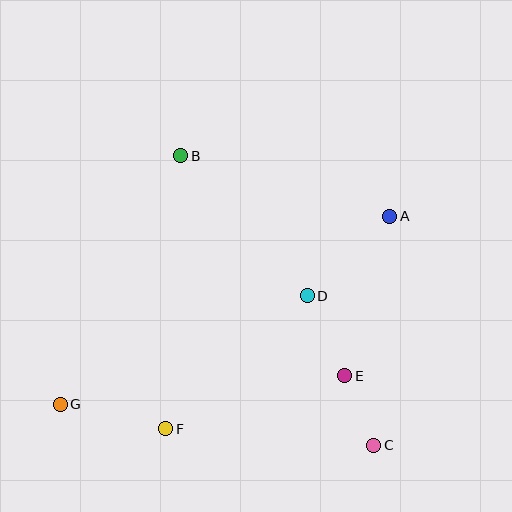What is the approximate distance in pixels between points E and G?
The distance between E and G is approximately 286 pixels.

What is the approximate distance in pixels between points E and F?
The distance between E and F is approximately 187 pixels.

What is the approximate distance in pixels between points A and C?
The distance between A and C is approximately 230 pixels.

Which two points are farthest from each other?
Points A and G are farthest from each other.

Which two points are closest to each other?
Points C and E are closest to each other.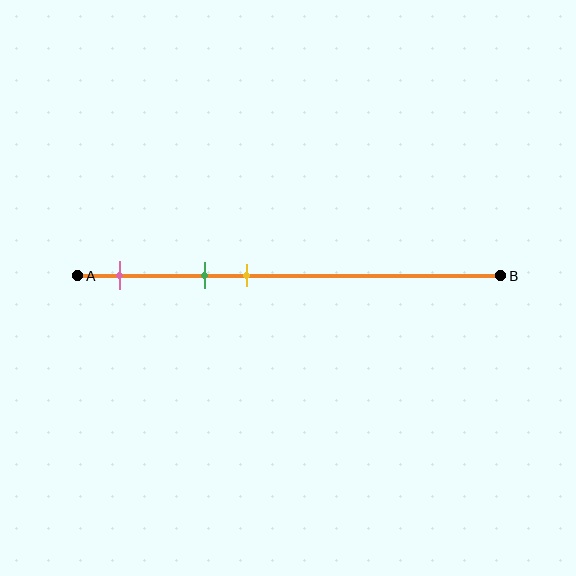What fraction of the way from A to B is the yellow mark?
The yellow mark is approximately 40% (0.4) of the way from A to B.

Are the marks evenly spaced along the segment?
Yes, the marks are approximately evenly spaced.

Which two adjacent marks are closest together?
The green and yellow marks are the closest adjacent pair.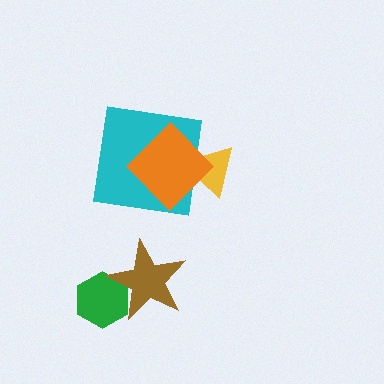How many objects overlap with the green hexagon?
1 object overlaps with the green hexagon.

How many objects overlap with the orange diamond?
2 objects overlap with the orange diamond.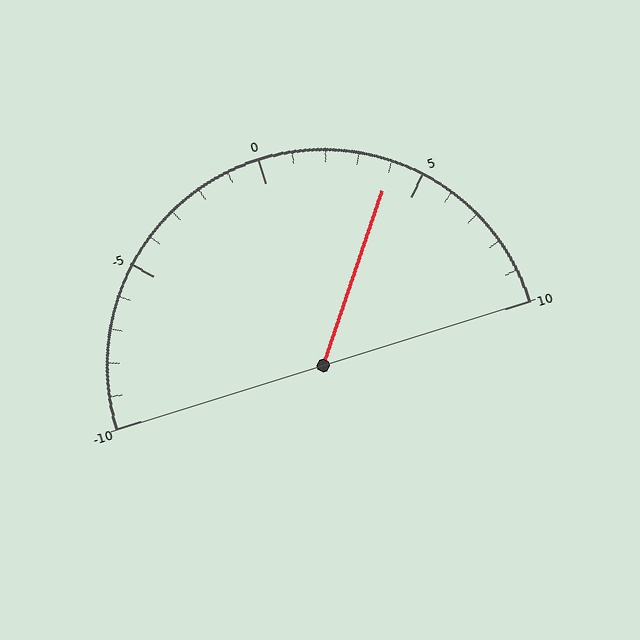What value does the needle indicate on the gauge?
The needle indicates approximately 4.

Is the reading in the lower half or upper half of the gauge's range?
The reading is in the upper half of the range (-10 to 10).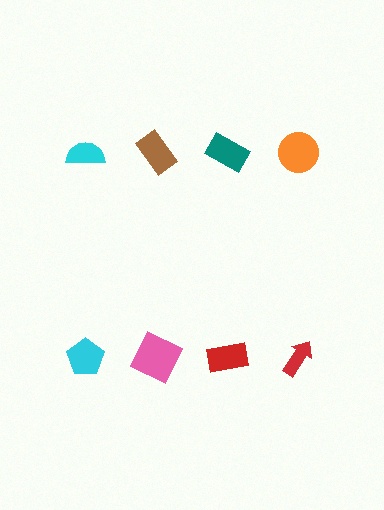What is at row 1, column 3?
A teal rectangle.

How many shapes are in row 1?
4 shapes.